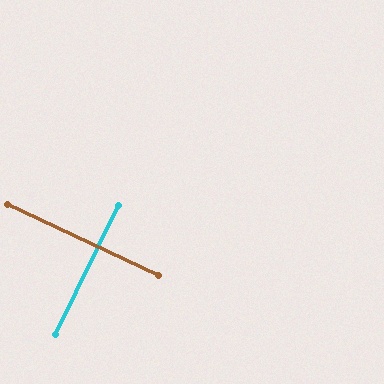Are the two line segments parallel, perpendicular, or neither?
Perpendicular — they meet at approximately 89°.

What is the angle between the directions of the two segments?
Approximately 89 degrees.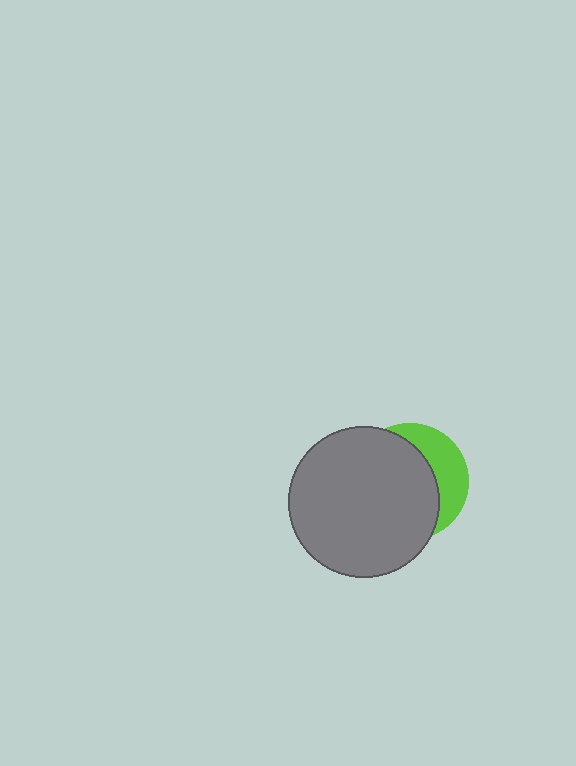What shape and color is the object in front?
The object in front is a gray circle.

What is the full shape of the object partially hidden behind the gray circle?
The partially hidden object is a lime circle.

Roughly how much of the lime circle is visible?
A small part of it is visible (roughly 31%).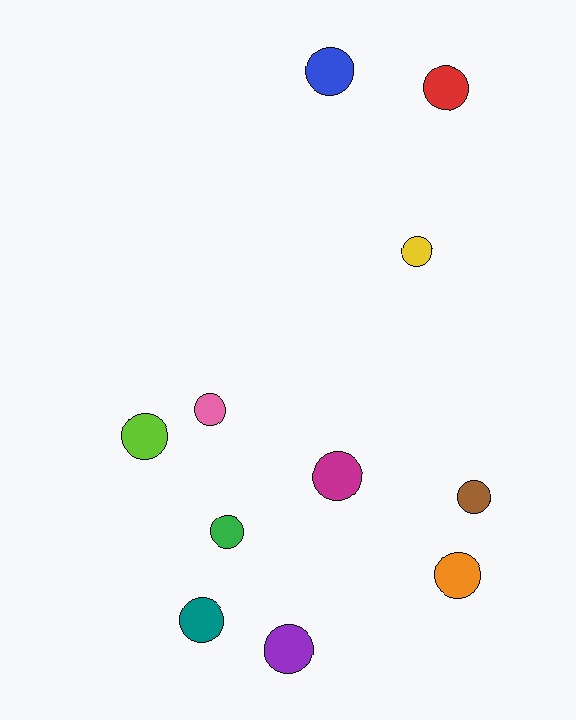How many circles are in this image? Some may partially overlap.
There are 11 circles.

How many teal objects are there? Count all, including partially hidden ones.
There is 1 teal object.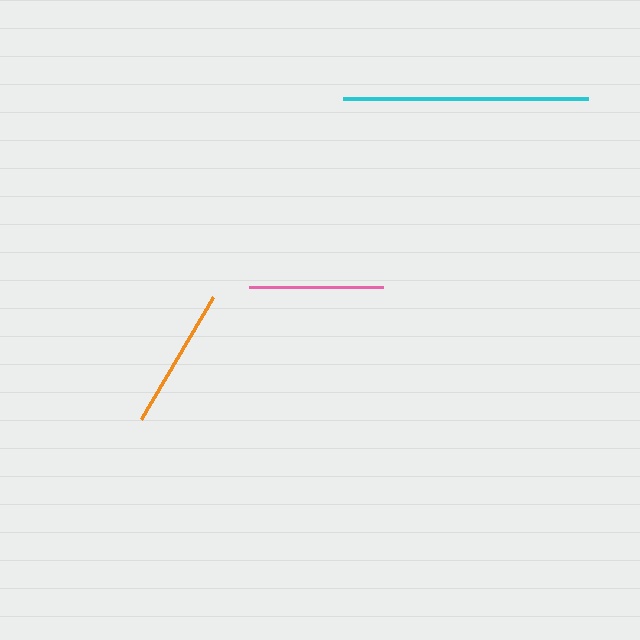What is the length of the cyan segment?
The cyan segment is approximately 245 pixels long.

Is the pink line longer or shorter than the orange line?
The orange line is longer than the pink line.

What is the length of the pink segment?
The pink segment is approximately 134 pixels long.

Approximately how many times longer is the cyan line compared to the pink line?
The cyan line is approximately 1.8 times the length of the pink line.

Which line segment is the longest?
The cyan line is the longest at approximately 245 pixels.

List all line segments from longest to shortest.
From longest to shortest: cyan, orange, pink.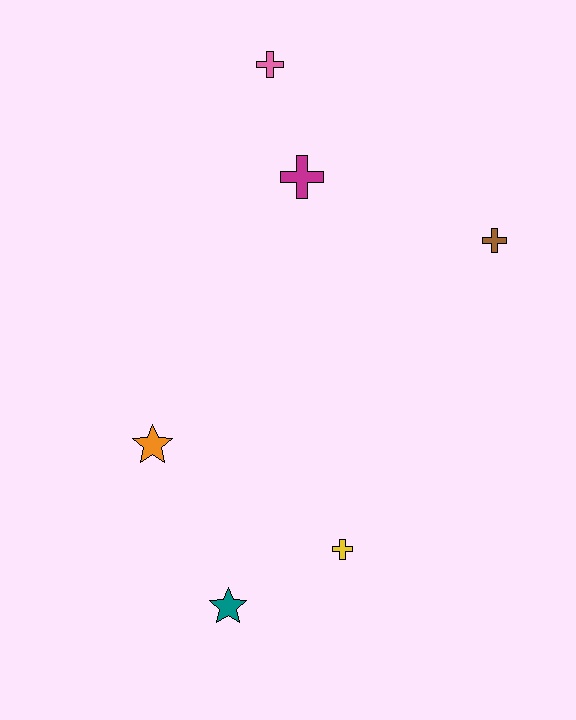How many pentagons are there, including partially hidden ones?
There are no pentagons.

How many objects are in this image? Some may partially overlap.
There are 6 objects.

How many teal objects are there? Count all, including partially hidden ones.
There is 1 teal object.